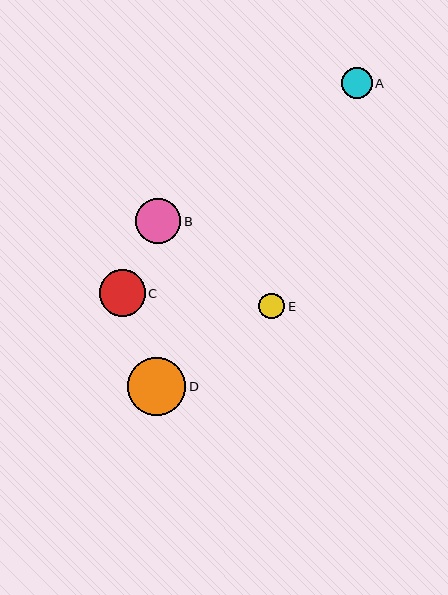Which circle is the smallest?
Circle E is the smallest with a size of approximately 26 pixels.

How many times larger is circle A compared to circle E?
Circle A is approximately 1.2 times the size of circle E.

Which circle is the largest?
Circle D is the largest with a size of approximately 58 pixels.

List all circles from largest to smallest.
From largest to smallest: D, C, B, A, E.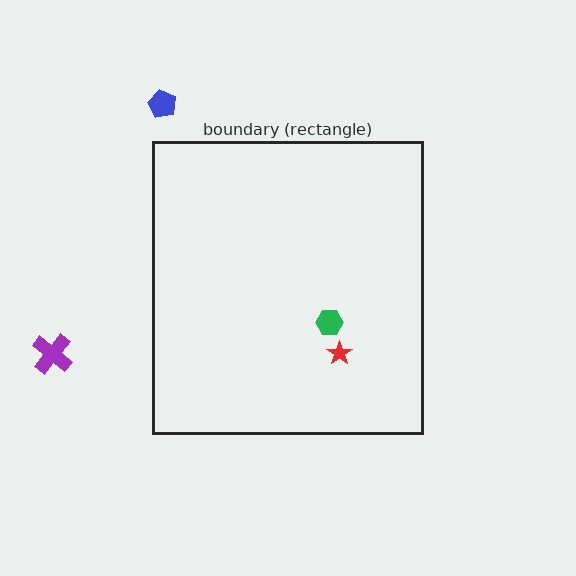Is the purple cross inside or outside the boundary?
Outside.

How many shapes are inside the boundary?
2 inside, 2 outside.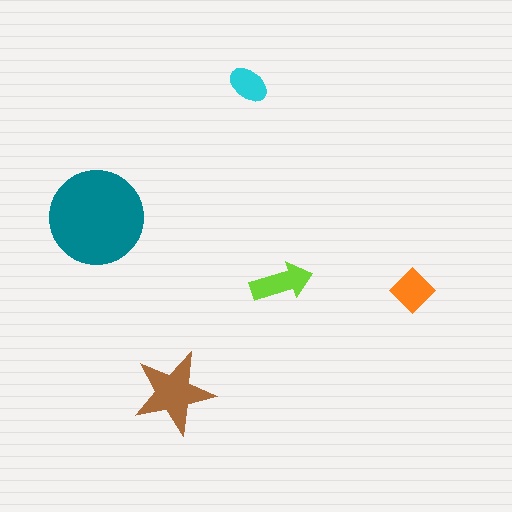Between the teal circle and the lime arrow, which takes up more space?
The teal circle.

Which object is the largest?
The teal circle.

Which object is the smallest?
The cyan ellipse.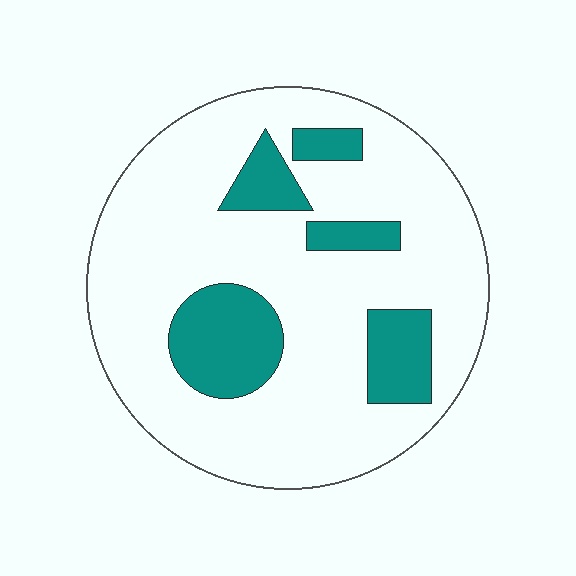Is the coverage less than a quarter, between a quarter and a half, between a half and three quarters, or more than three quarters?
Less than a quarter.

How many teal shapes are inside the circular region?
5.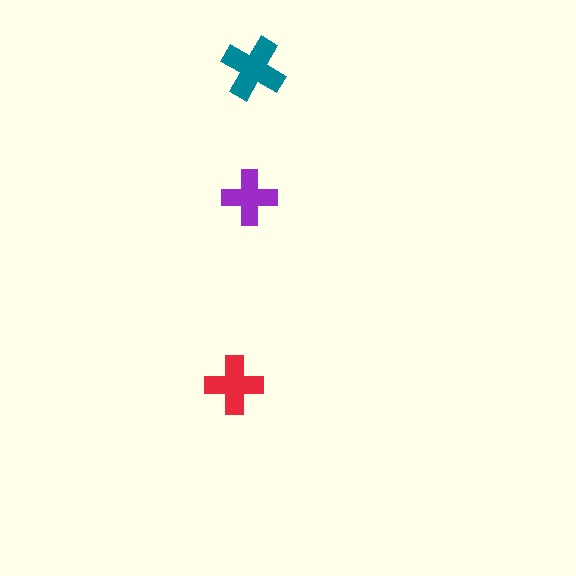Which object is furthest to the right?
The teal cross is rightmost.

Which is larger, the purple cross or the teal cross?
The teal one.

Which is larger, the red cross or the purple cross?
The red one.